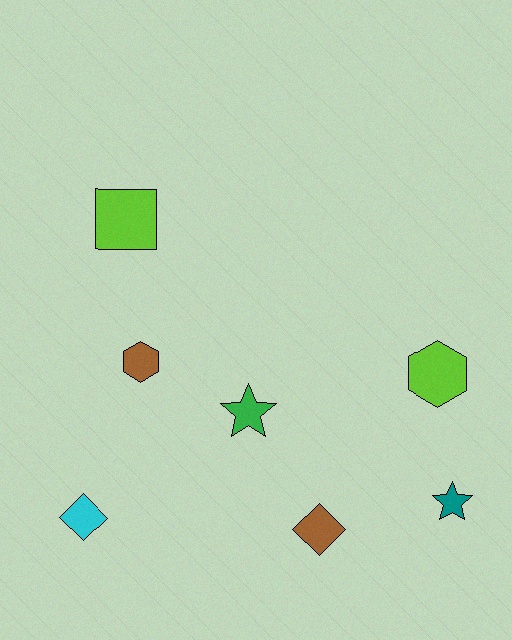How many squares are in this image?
There is 1 square.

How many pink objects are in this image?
There are no pink objects.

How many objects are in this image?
There are 7 objects.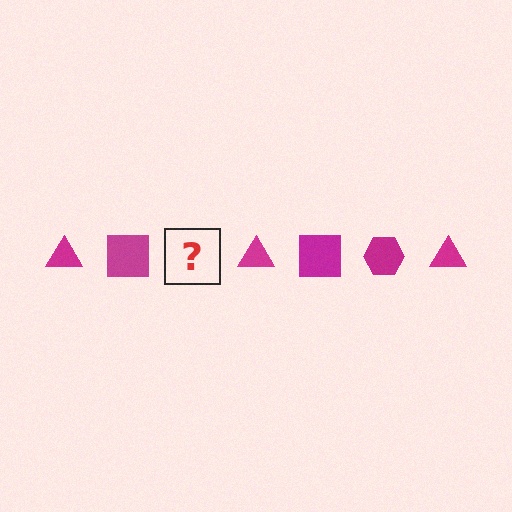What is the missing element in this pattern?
The missing element is a magenta hexagon.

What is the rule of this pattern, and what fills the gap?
The rule is that the pattern cycles through triangle, square, hexagon shapes in magenta. The gap should be filled with a magenta hexagon.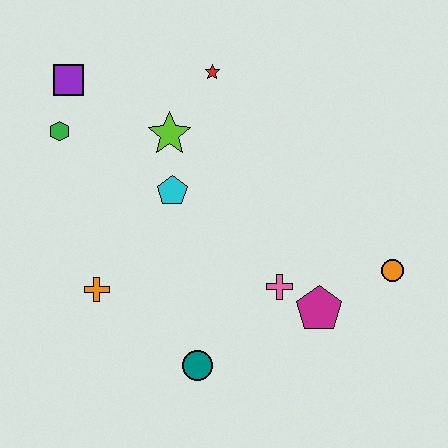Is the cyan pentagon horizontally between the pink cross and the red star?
No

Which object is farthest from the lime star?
The orange circle is farthest from the lime star.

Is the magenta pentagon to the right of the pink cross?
Yes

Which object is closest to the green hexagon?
The purple square is closest to the green hexagon.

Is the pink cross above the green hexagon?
No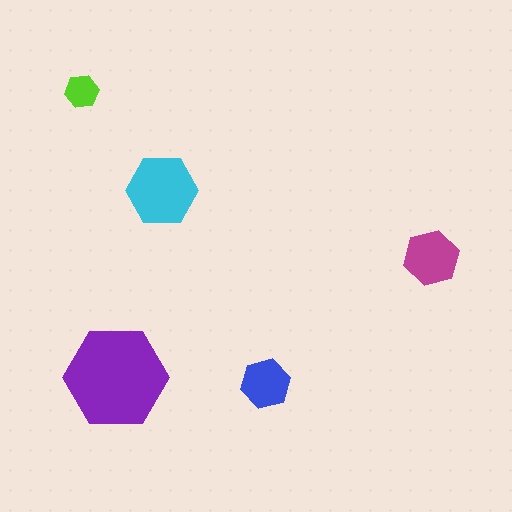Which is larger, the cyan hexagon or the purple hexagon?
The purple one.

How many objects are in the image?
There are 5 objects in the image.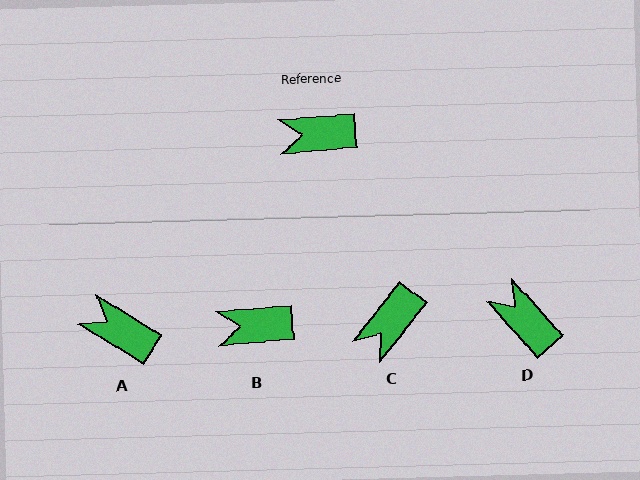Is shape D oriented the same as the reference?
No, it is off by about 53 degrees.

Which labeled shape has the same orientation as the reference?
B.